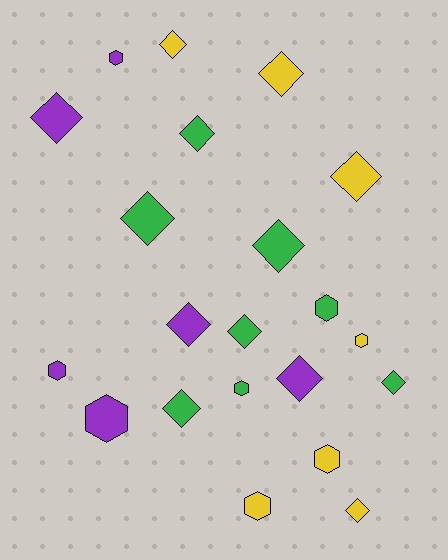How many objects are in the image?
There are 21 objects.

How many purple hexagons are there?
There are 3 purple hexagons.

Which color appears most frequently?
Green, with 8 objects.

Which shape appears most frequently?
Diamond, with 13 objects.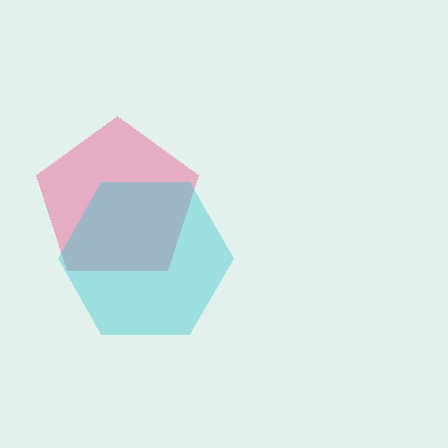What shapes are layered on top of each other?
The layered shapes are: a pink pentagon, a cyan hexagon.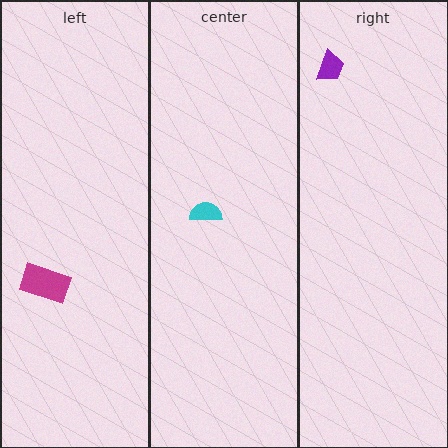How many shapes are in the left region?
1.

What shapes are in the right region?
The purple trapezoid.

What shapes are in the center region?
The cyan semicircle.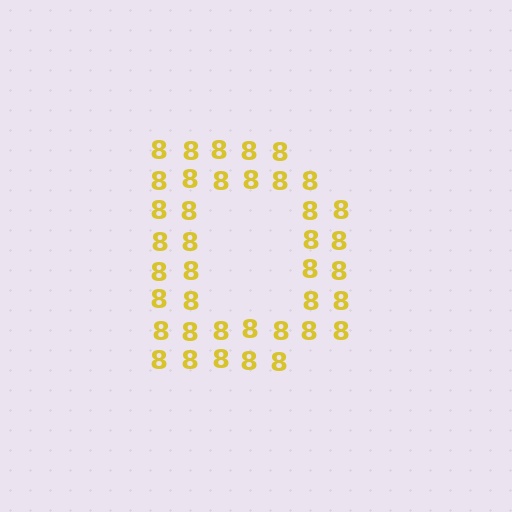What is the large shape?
The large shape is the letter D.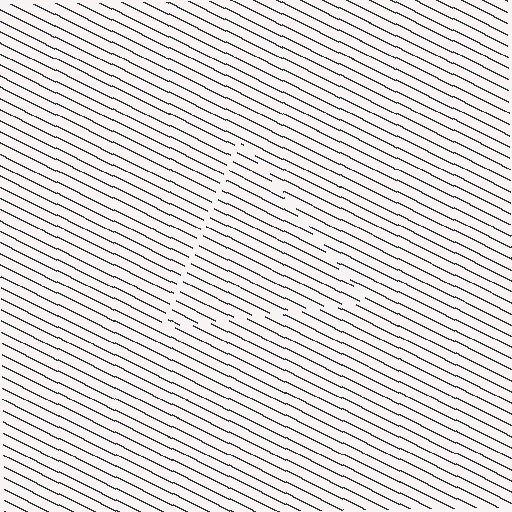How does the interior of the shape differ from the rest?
The interior of the shape contains the same grating, shifted by half a period — the contour is defined by the phase discontinuity where line-ends from the inner and outer gratings abut.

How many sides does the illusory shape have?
3 sides — the line-ends trace a triangle.